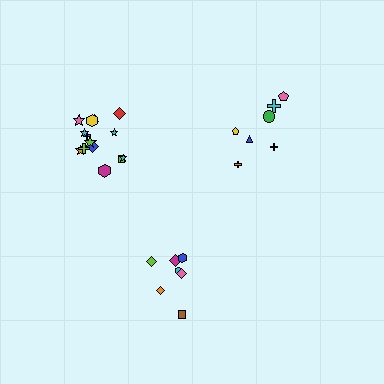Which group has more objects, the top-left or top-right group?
The top-left group.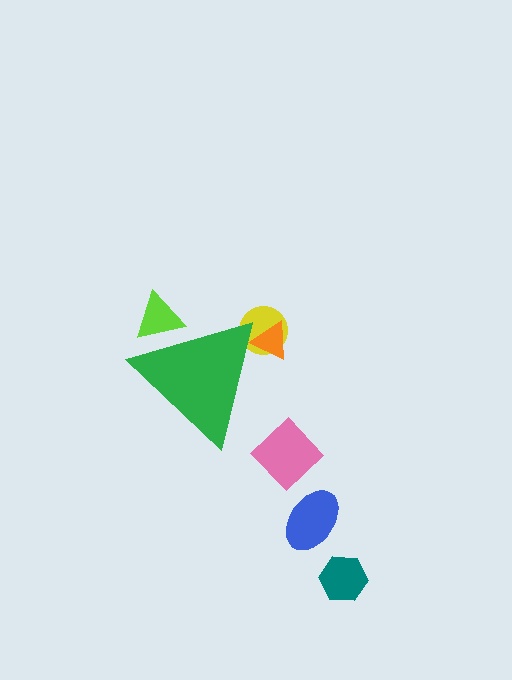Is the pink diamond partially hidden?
No, the pink diamond is fully visible.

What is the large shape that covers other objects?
A green triangle.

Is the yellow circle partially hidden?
Yes, the yellow circle is partially hidden behind the green triangle.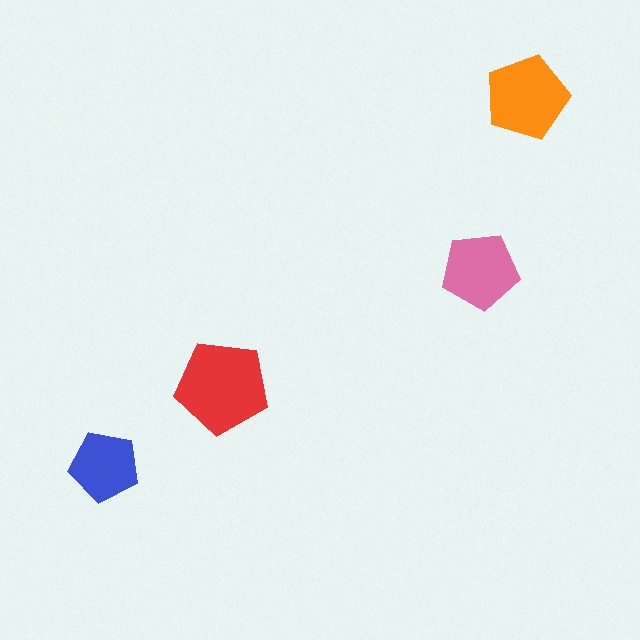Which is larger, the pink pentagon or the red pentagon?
The red one.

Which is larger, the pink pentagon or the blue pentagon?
The pink one.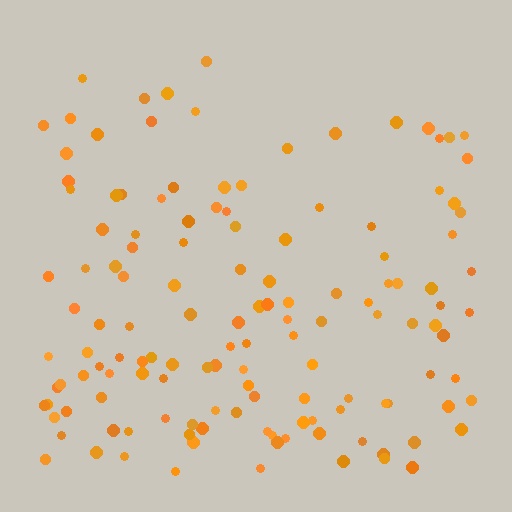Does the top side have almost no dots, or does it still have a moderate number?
Still a moderate number, just noticeably fewer than the bottom.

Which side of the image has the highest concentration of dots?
The bottom.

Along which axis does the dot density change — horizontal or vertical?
Vertical.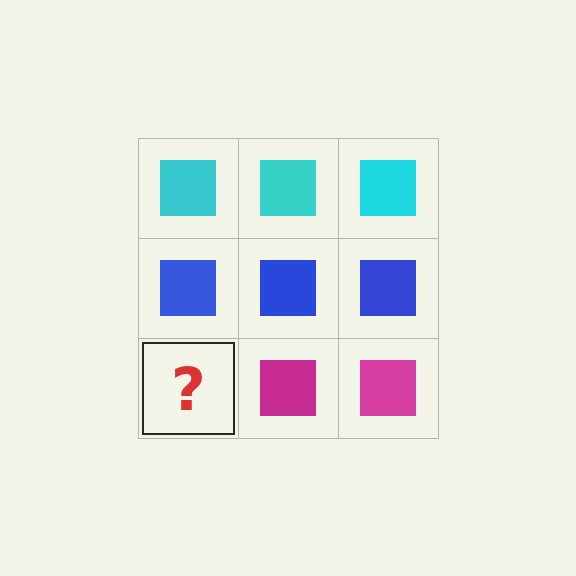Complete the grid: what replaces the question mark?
The question mark should be replaced with a magenta square.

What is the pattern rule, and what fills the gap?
The rule is that each row has a consistent color. The gap should be filled with a magenta square.